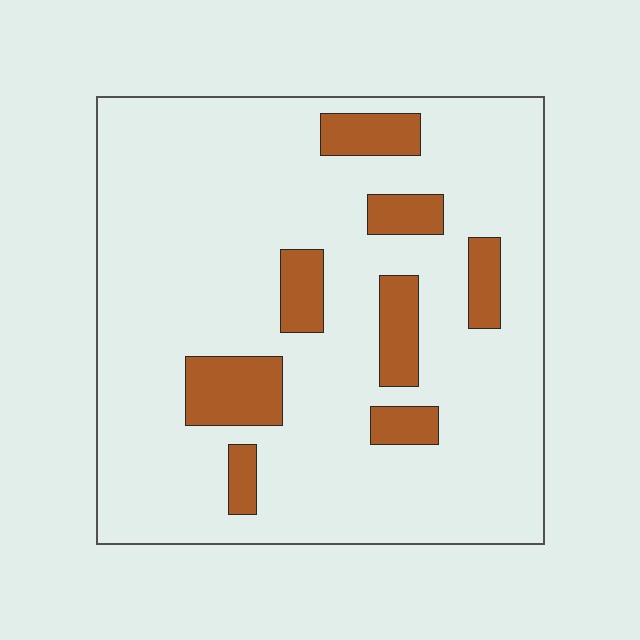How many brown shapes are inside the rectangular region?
8.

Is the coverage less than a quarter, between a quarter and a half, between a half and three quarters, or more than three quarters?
Less than a quarter.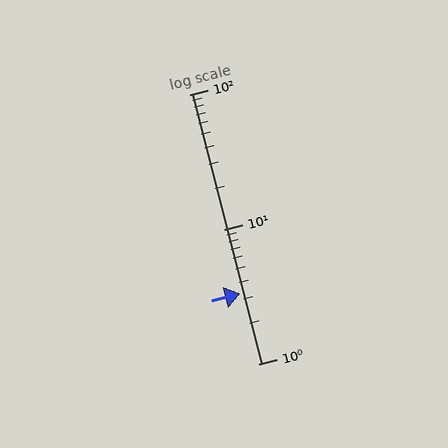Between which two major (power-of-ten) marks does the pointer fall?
The pointer is between 1 and 10.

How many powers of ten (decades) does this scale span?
The scale spans 2 decades, from 1 to 100.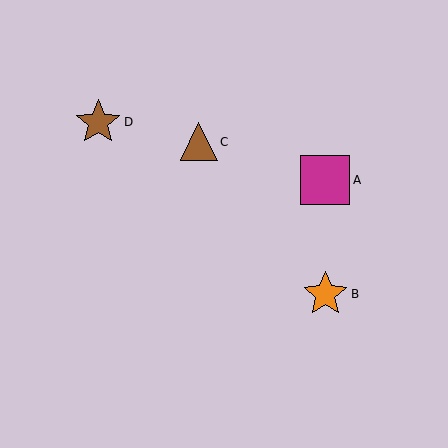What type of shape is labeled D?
Shape D is a brown star.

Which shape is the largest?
The magenta square (labeled A) is the largest.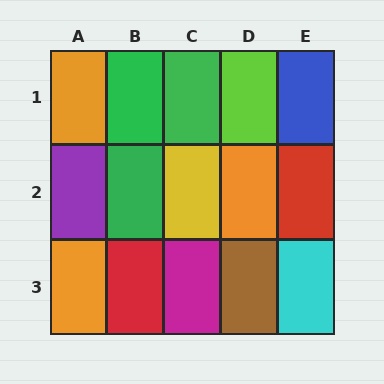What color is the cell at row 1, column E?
Blue.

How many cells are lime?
1 cell is lime.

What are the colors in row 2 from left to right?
Purple, green, yellow, orange, red.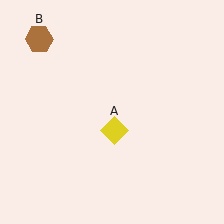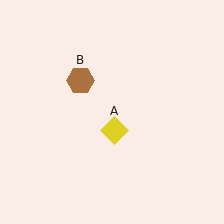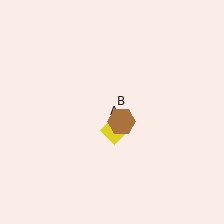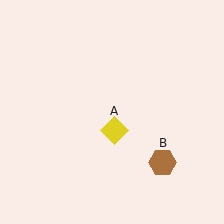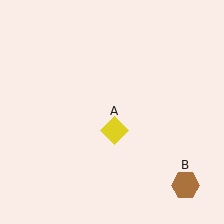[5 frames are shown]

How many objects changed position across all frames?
1 object changed position: brown hexagon (object B).